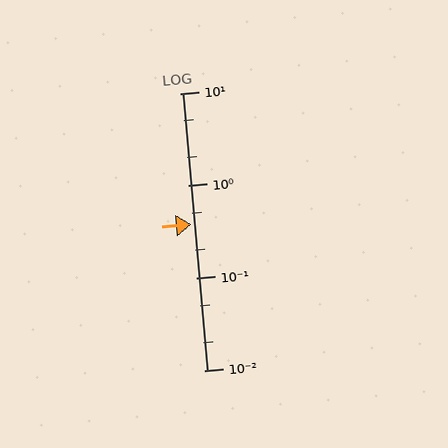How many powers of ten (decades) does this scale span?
The scale spans 3 decades, from 0.01 to 10.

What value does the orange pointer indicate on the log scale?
The pointer indicates approximately 0.38.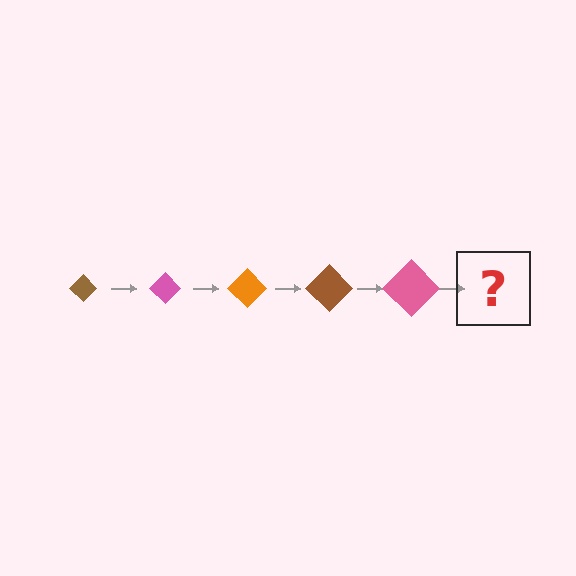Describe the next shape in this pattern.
It should be an orange diamond, larger than the previous one.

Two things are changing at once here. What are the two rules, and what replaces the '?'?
The two rules are that the diamond grows larger each step and the color cycles through brown, pink, and orange. The '?' should be an orange diamond, larger than the previous one.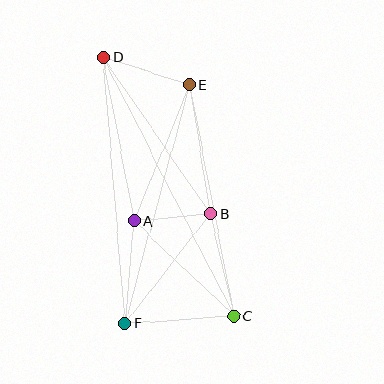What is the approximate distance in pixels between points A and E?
The distance between A and E is approximately 147 pixels.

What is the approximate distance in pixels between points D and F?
The distance between D and F is approximately 267 pixels.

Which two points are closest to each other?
Points A and B are closest to each other.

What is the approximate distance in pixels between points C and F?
The distance between C and F is approximately 109 pixels.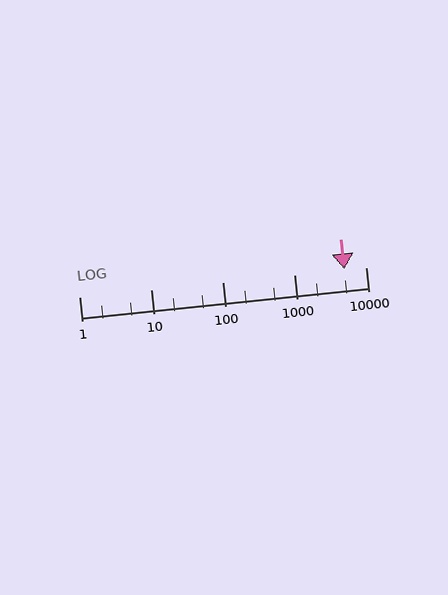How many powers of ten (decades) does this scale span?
The scale spans 4 decades, from 1 to 10000.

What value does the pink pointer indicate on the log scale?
The pointer indicates approximately 5000.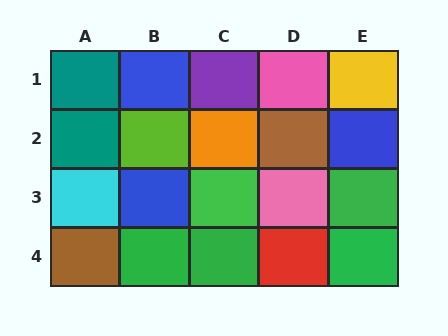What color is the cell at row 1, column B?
Blue.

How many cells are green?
5 cells are green.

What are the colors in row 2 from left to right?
Teal, lime, orange, brown, blue.